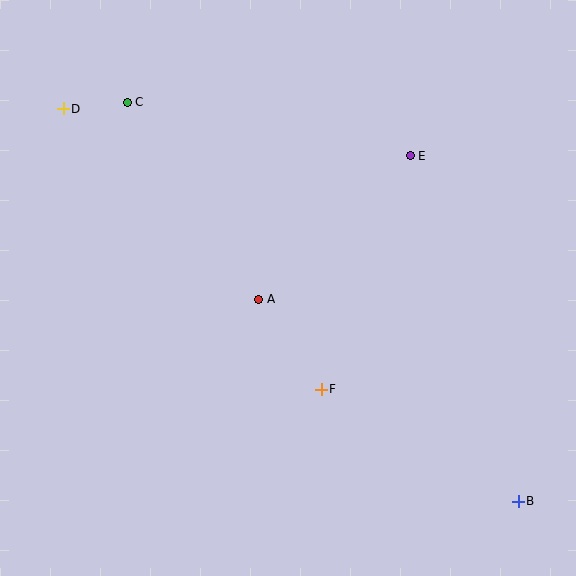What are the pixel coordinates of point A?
Point A is at (259, 299).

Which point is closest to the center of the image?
Point A at (259, 299) is closest to the center.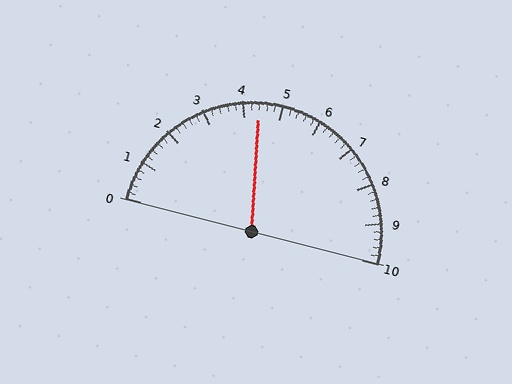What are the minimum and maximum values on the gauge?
The gauge ranges from 0 to 10.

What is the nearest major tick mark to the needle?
The nearest major tick mark is 4.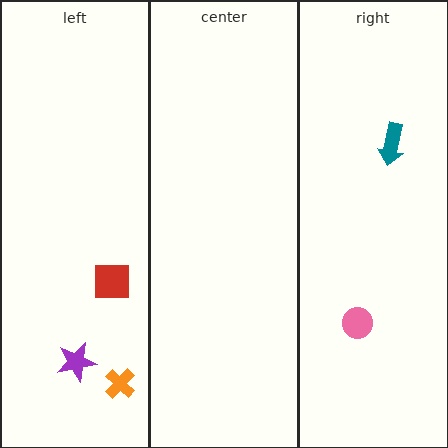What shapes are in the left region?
The purple star, the red square, the orange cross.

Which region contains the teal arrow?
The right region.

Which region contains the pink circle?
The right region.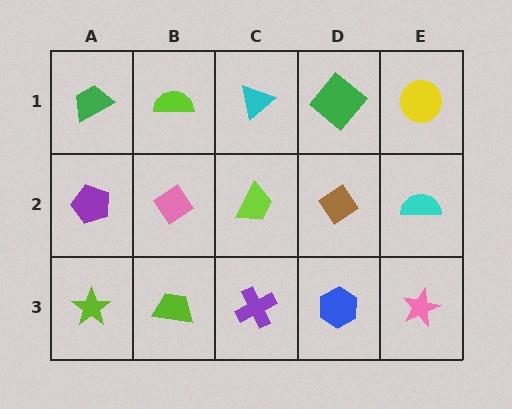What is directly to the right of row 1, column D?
A yellow circle.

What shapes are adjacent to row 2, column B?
A lime semicircle (row 1, column B), a lime trapezoid (row 3, column B), a purple pentagon (row 2, column A), a lime trapezoid (row 2, column C).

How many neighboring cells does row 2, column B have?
4.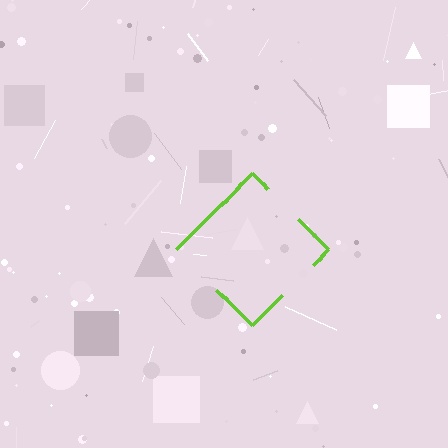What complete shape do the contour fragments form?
The contour fragments form a diamond.